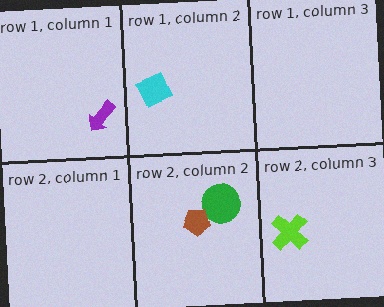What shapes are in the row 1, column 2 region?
The cyan square.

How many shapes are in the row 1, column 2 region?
1.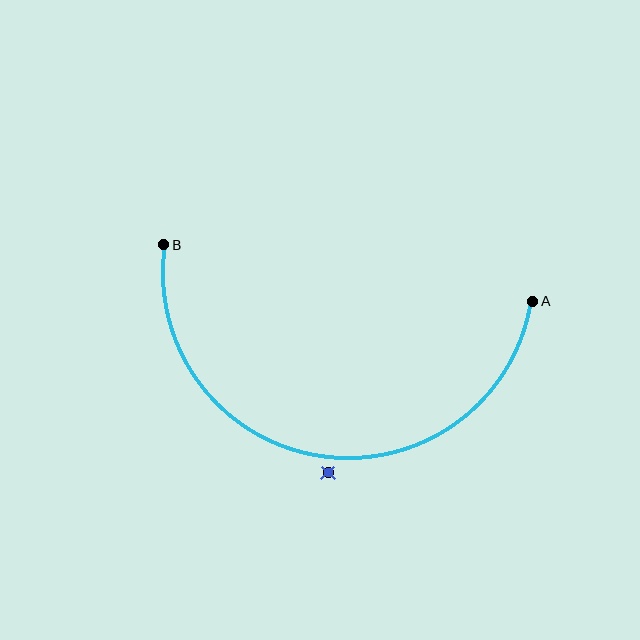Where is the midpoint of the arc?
The arc midpoint is the point on the curve farthest from the straight line joining A and B. It sits below that line.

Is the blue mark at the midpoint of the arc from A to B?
No — the blue mark does not lie on the arc at all. It sits slightly outside the curve.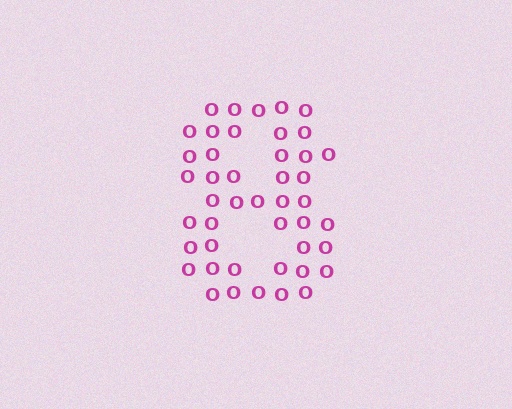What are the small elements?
The small elements are letter O's.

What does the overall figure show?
The overall figure shows the digit 8.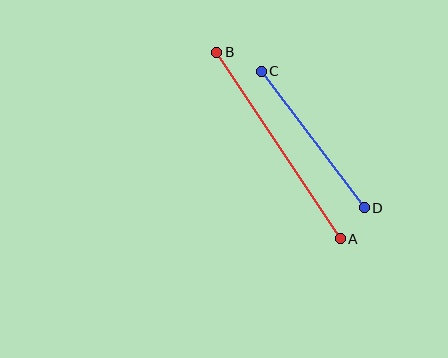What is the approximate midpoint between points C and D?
The midpoint is at approximately (313, 139) pixels.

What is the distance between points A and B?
The distance is approximately 224 pixels.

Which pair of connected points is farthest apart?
Points A and B are farthest apart.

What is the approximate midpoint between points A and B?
The midpoint is at approximately (278, 145) pixels.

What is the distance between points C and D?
The distance is approximately 171 pixels.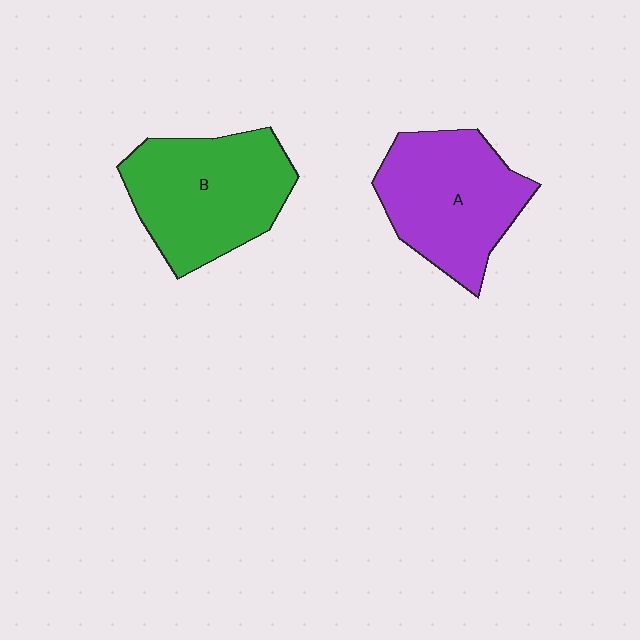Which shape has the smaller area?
Shape A (purple).